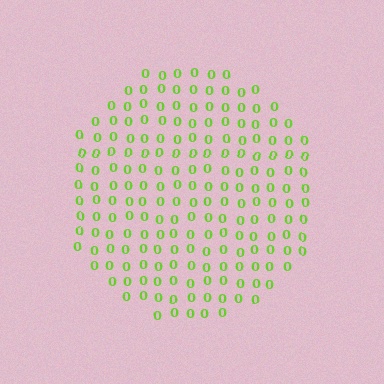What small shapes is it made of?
It is made of small digit 0's.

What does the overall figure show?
The overall figure shows a circle.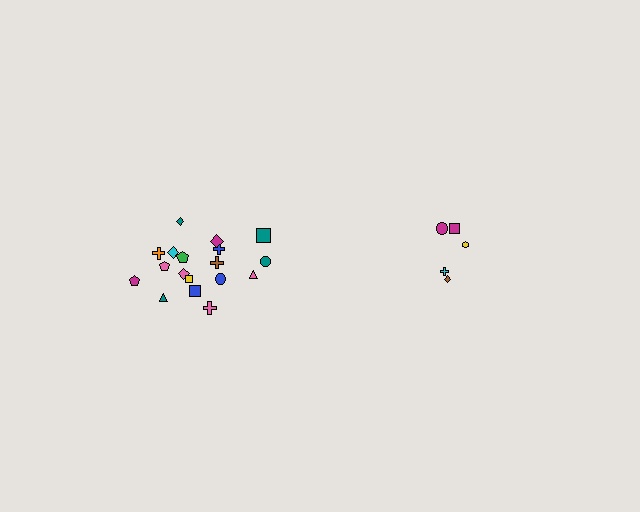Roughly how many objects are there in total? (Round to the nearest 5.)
Roughly 25 objects in total.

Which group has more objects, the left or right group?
The left group.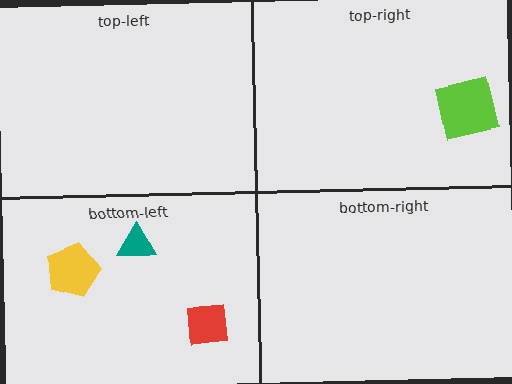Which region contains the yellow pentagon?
The bottom-left region.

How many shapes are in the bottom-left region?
3.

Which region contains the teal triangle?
The bottom-left region.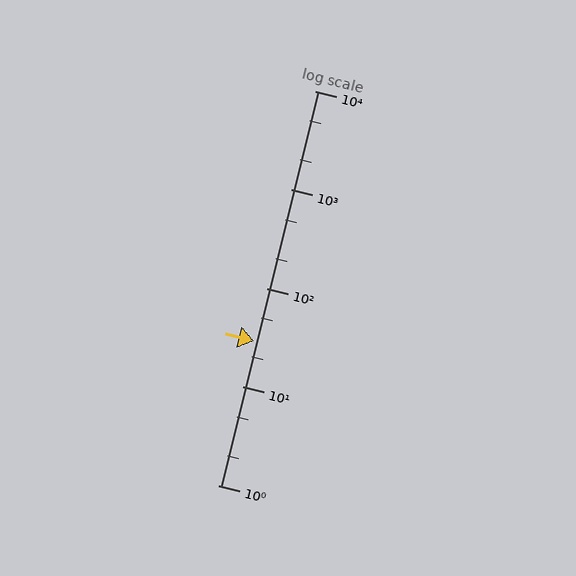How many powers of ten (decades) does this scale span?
The scale spans 4 decades, from 1 to 10000.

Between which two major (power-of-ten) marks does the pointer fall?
The pointer is between 10 and 100.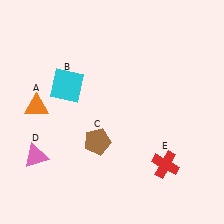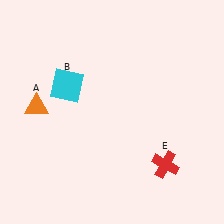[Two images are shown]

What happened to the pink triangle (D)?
The pink triangle (D) was removed in Image 2. It was in the bottom-left area of Image 1.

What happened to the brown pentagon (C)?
The brown pentagon (C) was removed in Image 2. It was in the bottom-left area of Image 1.